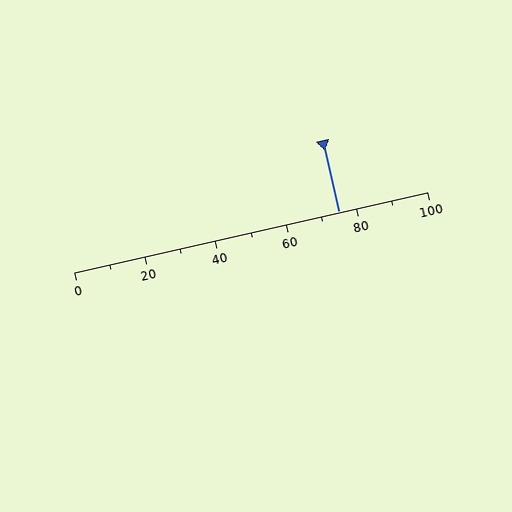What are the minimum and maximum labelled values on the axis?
The axis runs from 0 to 100.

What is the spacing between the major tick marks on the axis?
The major ticks are spaced 20 apart.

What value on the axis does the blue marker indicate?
The marker indicates approximately 75.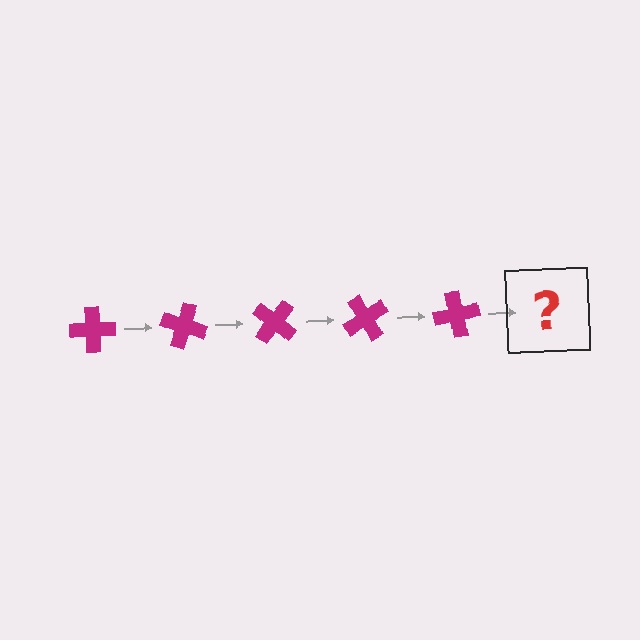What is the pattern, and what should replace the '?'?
The pattern is that the cross rotates 20 degrees each step. The '?' should be a magenta cross rotated 100 degrees.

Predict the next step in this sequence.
The next step is a magenta cross rotated 100 degrees.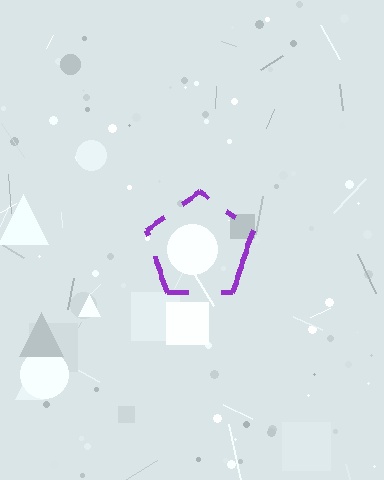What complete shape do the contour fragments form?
The contour fragments form a pentagon.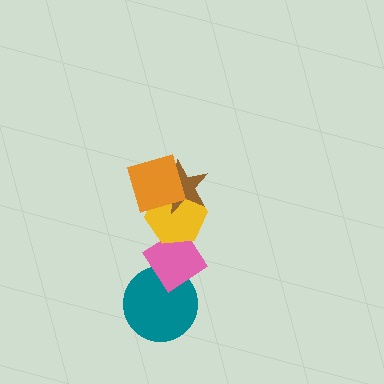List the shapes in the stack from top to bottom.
From top to bottom: the orange square, the brown star, the yellow hexagon, the pink diamond, the teal circle.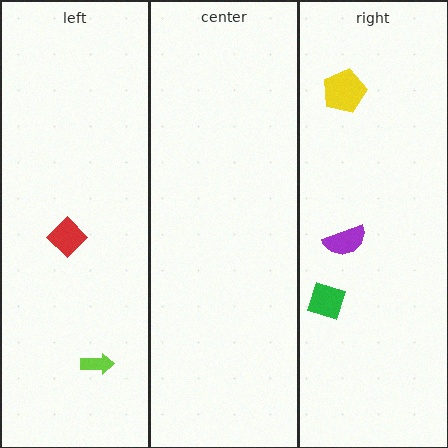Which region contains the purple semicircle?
The right region.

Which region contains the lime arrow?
The left region.